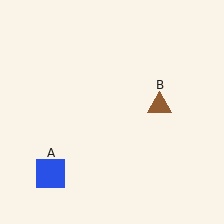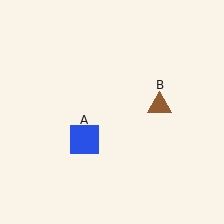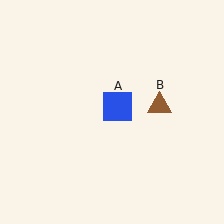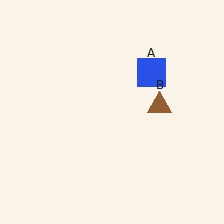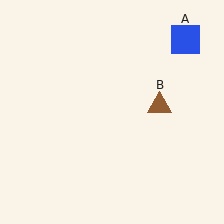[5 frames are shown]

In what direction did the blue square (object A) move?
The blue square (object A) moved up and to the right.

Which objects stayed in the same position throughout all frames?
Brown triangle (object B) remained stationary.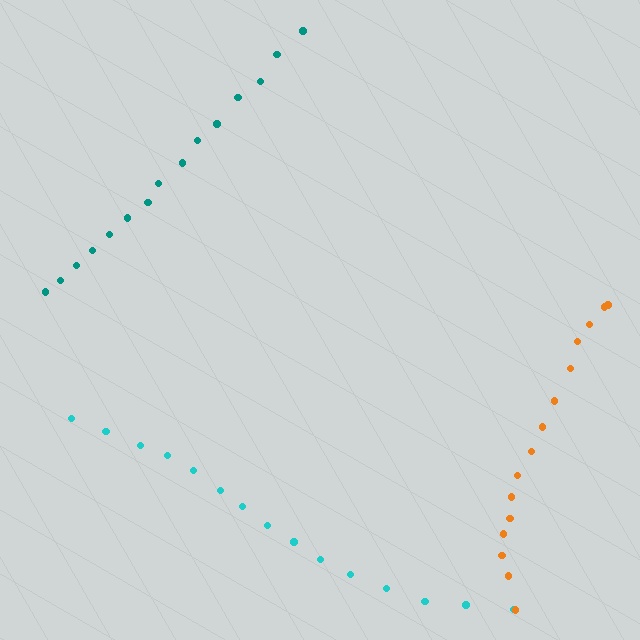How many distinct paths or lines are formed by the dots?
There are 3 distinct paths.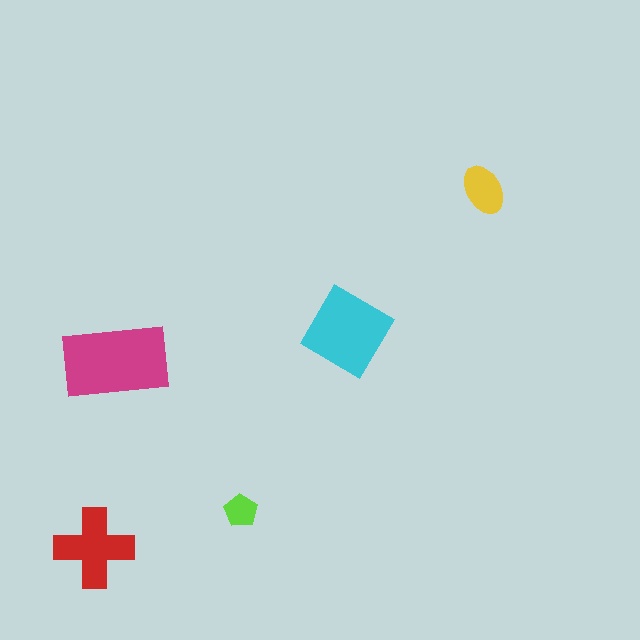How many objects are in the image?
There are 5 objects in the image.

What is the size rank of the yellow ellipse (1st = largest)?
4th.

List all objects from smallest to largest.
The lime pentagon, the yellow ellipse, the red cross, the cyan diamond, the magenta rectangle.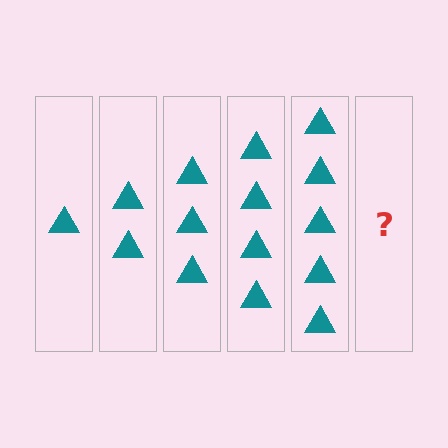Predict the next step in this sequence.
The next step is 6 triangles.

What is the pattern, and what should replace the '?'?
The pattern is that each step adds one more triangle. The '?' should be 6 triangles.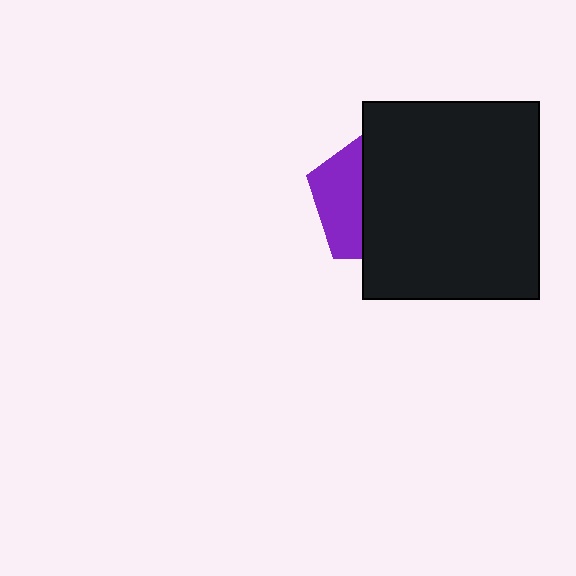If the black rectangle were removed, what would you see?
You would see the complete purple pentagon.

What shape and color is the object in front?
The object in front is a black rectangle.